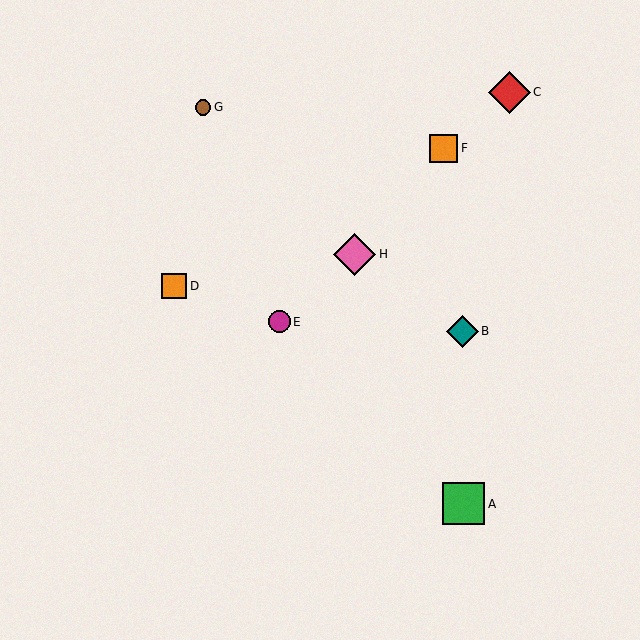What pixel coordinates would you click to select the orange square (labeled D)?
Click at (174, 286) to select the orange square D.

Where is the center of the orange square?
The center of the orange square is at (174, 286).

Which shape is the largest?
The pink diamond (labeled H) is the largest.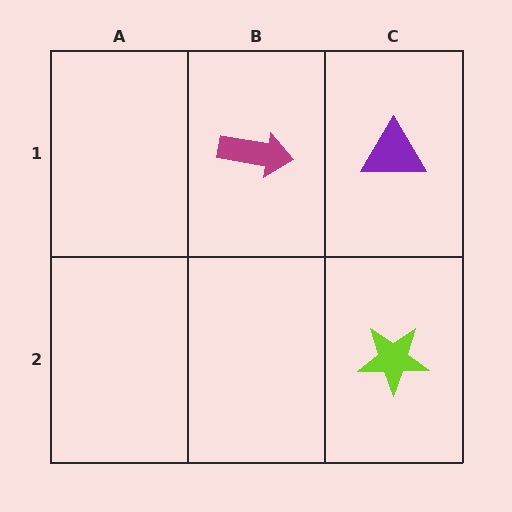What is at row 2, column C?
A lime star.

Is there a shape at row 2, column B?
No, that cell is empty.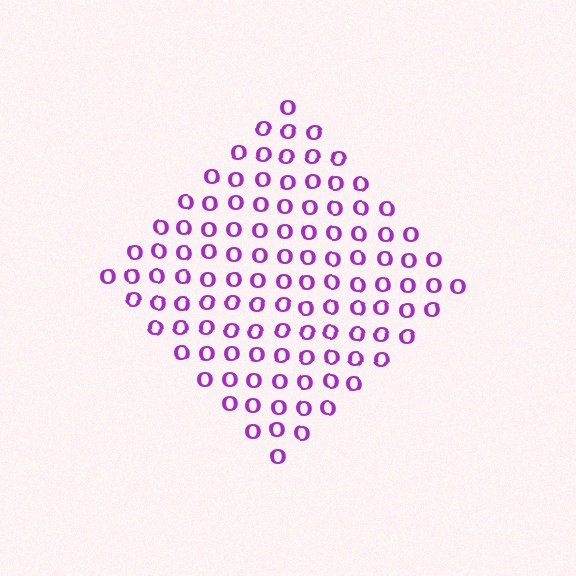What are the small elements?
The small elements are letter O's.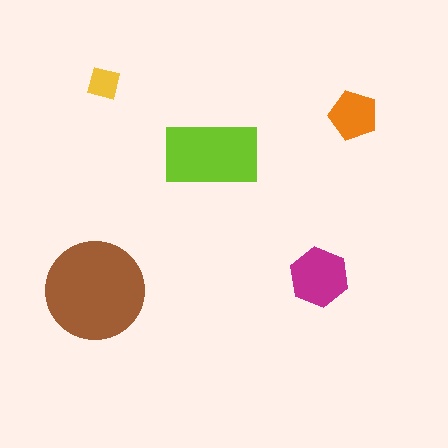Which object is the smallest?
The yellow square.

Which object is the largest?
The brown circle.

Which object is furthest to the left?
The brown circle is leftmost.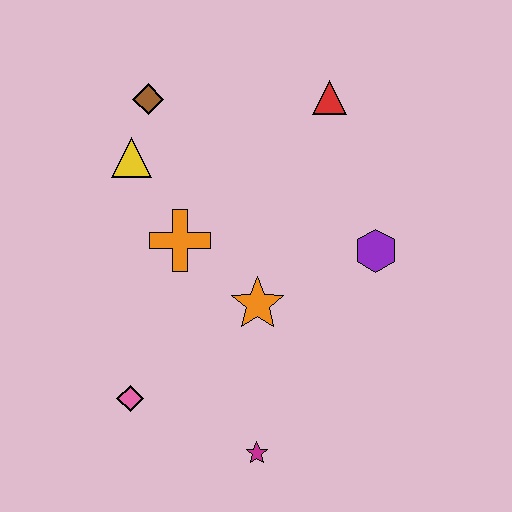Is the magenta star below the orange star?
Yes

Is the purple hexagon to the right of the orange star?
Yes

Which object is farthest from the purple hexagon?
The pink diamond is farthest from the purple hexagon.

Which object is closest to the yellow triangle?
The brown diamond is closest to the yellow triangle.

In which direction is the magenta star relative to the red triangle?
The magenta star is below the red triangle.